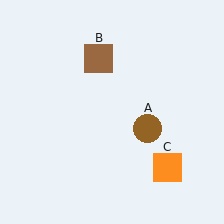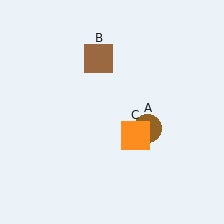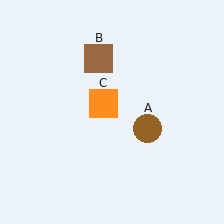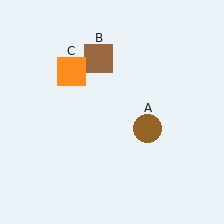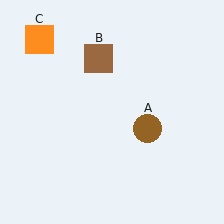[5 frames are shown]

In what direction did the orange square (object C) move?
The orange square (object C) moved up and to the left.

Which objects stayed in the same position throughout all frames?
Brown circle (object A) and brown square (object B) remained stationary.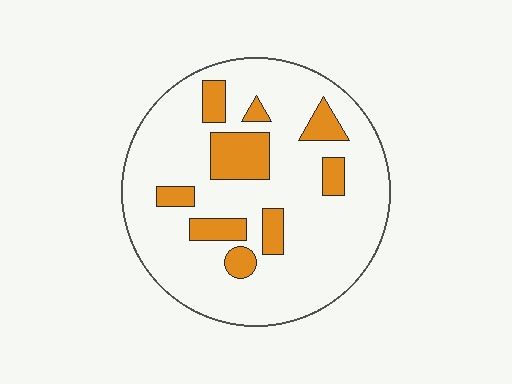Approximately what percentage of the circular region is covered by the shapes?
Approximately 20%.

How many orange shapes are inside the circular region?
9.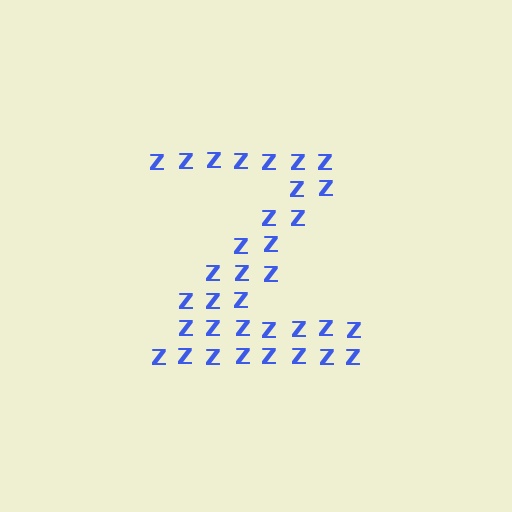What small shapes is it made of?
It is made of small letter Z's.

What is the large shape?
The large shape is the letter Z.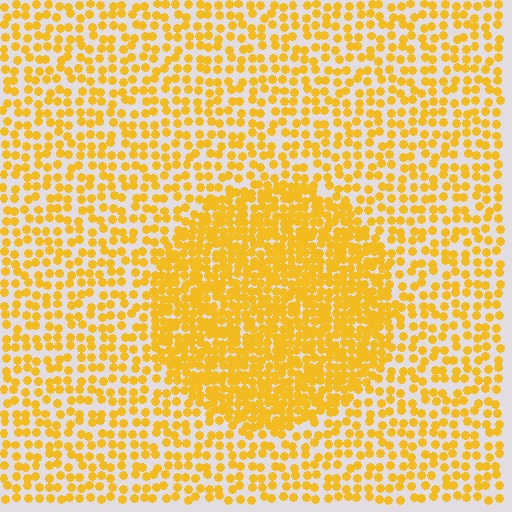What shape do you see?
I see a circle.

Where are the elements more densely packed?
The elements are more densely packed inside the circle boundary.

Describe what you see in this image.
The image contains small yellow elements arranged at two different densities. A circle-shaped region is visible where the elements are more densely packed than the surrounding area.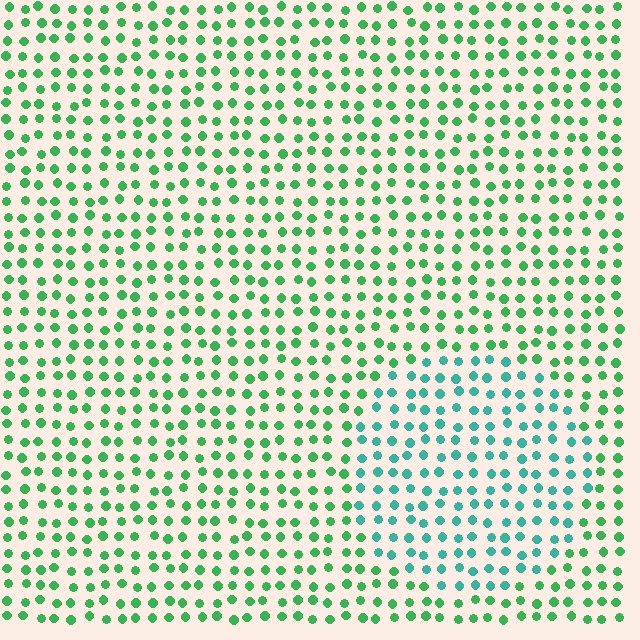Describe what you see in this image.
The image is filled with small green elements in a uniform arrangement. A circle-shaped region is visible where the elements are tinted to a slightly different hue, forming a subtle color boundary.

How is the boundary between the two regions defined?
The boundary is defined purely by a slight shift in hue (about 37 degrees). Spacing, size, and orientation are identical on both sides.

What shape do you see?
I see a circle.